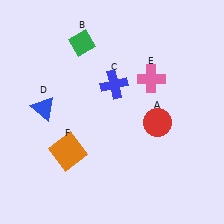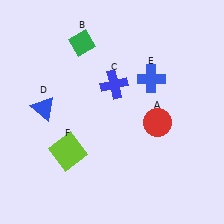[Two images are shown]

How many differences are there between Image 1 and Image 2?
There are 2 differences between the two images.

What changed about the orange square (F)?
In Image 1, F is orange. In Image 2, it changed to lime.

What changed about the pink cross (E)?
In Image 1, E is pink. In Image 2, it changed to blue.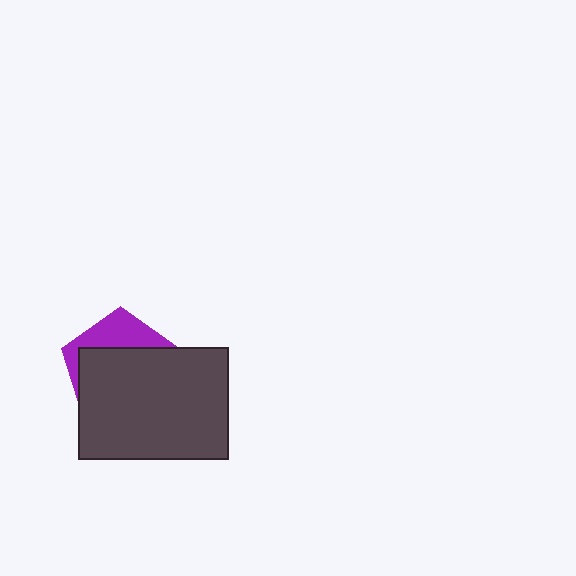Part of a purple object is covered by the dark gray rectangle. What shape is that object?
It is a pentagon.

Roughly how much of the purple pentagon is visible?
A small part of it is visible (roughly 30%).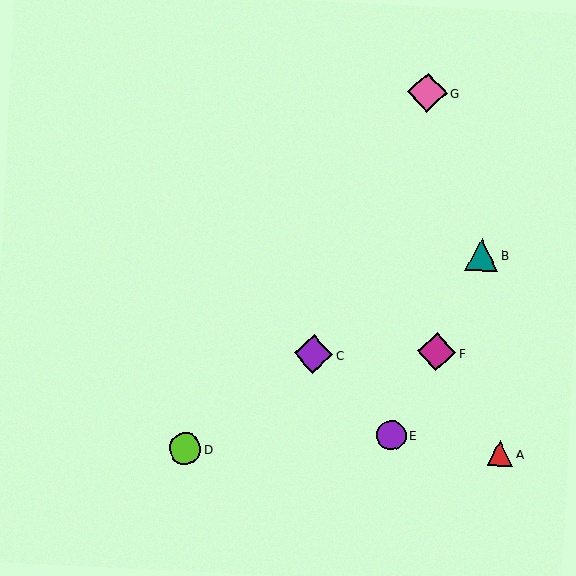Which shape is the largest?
The pink diamond (labeled G) is the largest.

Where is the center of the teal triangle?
The center of the teal triangle is at (482, 255).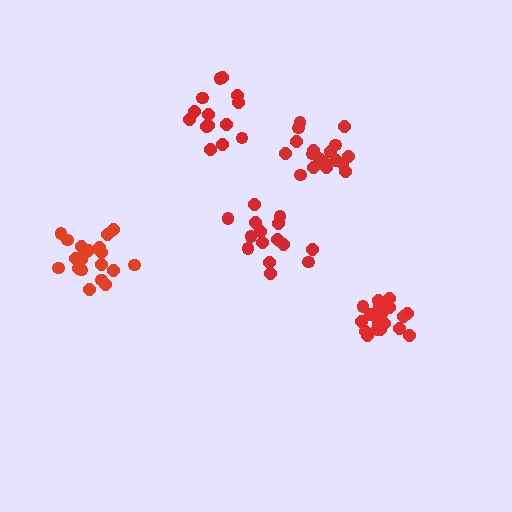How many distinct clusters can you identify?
There are 5 distinct clusters.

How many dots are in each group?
Group 1: 20 dots, Group 2: 18 dots, Group 3: 15 dots, Group 4: 14 dots, Group 5: 19 dots (86 total).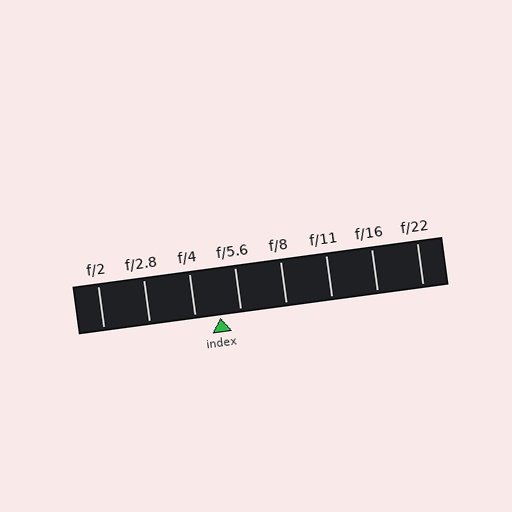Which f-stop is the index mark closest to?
The index mark is closest to f/5.6.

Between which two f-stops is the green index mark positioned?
The index mark is between f/4 and f/5.6.